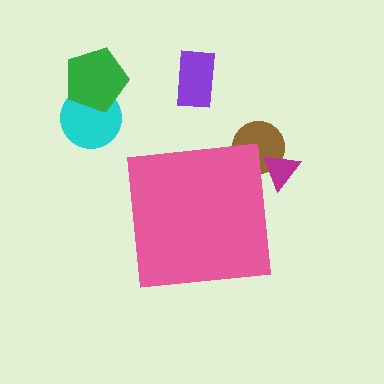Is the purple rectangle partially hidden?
No, the purple rectangle is fully visible.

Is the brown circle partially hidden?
Yes, the brown circle is partially hidden behind the pink square.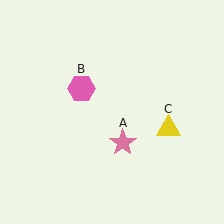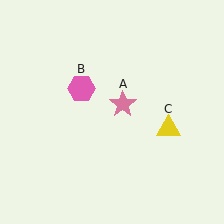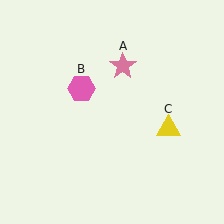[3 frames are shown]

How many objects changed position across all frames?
1 object changed position: pink star (object A).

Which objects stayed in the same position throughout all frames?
Pink hexagon (object B) and yellow triangle (object C) remained stationary.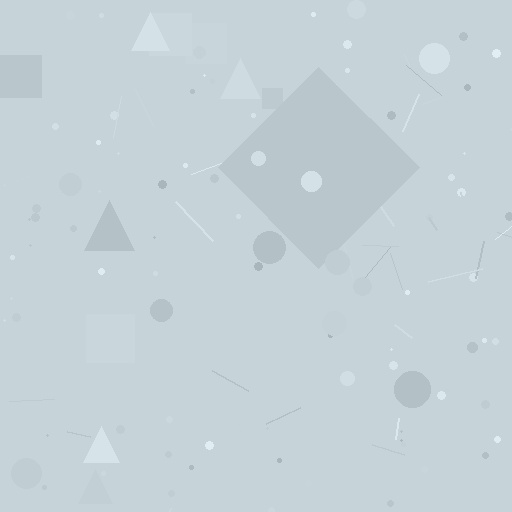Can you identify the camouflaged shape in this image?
The camouflaged shape is a diamond.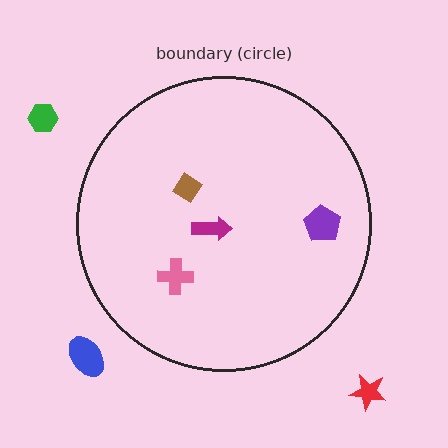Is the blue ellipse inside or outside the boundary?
Outside.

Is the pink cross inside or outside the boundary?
Inside.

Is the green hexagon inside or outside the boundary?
Outside.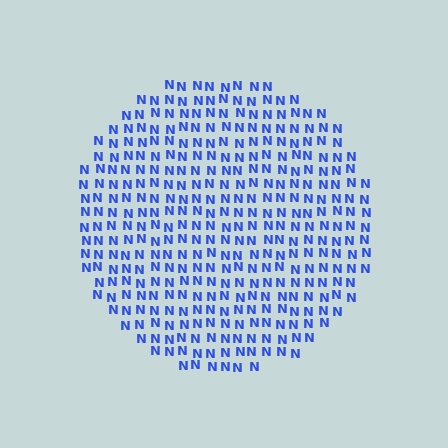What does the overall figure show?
The overall figure shows a circle.